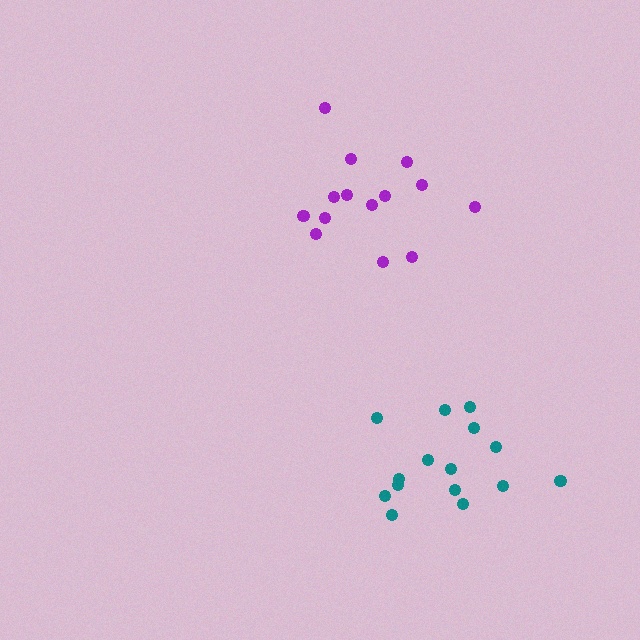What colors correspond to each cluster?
The clusters are colored: purple, teal.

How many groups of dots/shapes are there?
There are 2 groups.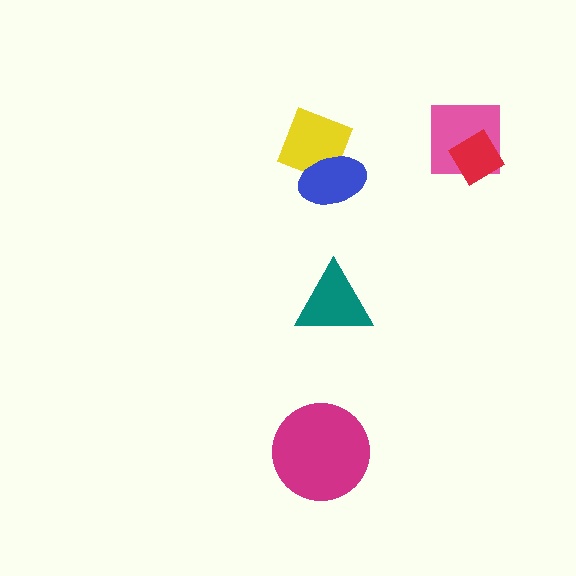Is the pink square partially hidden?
Yes, it is partially covered by another shape.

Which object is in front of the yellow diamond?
The blue ellipse is in front of the yellow diamond.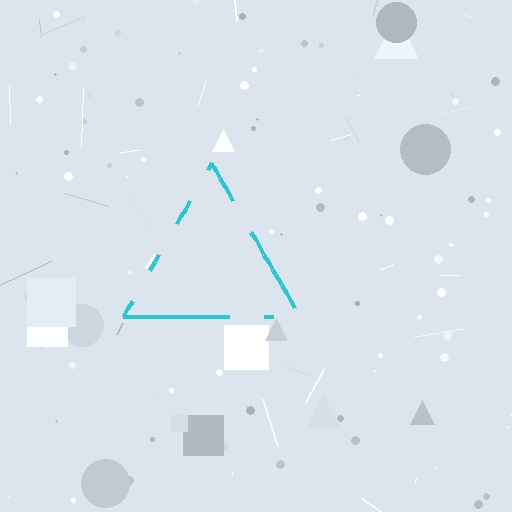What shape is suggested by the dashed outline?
The dashed outline suggests a triangle.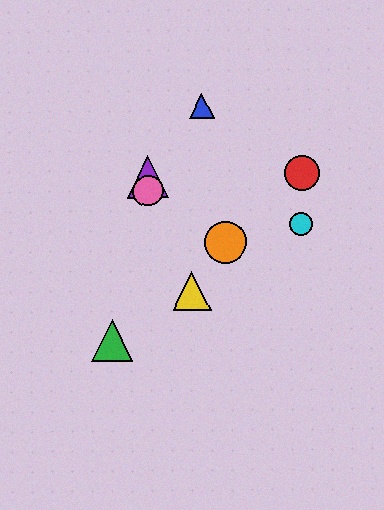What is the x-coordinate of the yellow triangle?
The yellow triangle is at x≈192.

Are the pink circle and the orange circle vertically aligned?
No, the pink circle is at x≈148 and the orange circle is at x≈225.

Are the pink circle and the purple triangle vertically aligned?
Yes, both are at x≈148.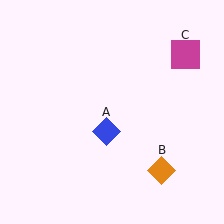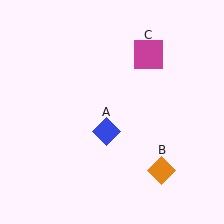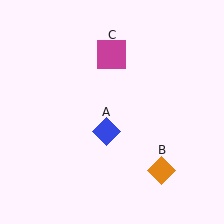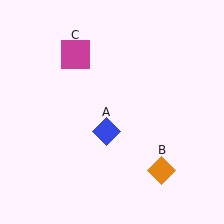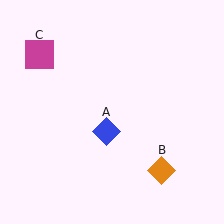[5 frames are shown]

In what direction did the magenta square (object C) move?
The magenta square (object C) moved left.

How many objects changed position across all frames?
1 object changed position: magenta square (object C).